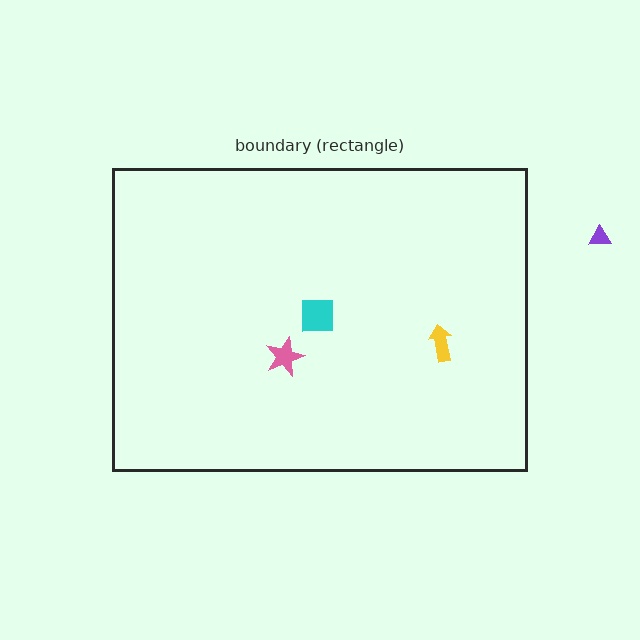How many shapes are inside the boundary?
3 inside, 1 outside.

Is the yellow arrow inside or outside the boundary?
Inside.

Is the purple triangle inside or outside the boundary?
Outside.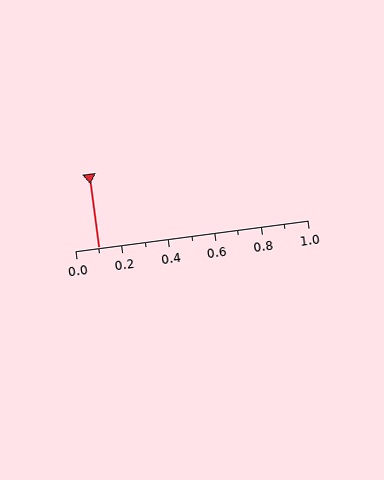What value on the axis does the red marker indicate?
The marker indicates approximately 0.1.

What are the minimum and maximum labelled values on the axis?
The axis runs from 0.0 to 1.0.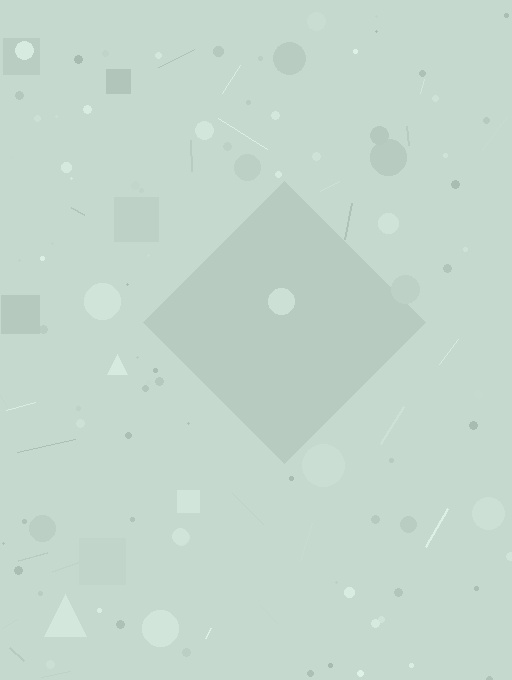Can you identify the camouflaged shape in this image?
The camouflaged shape is a diamond.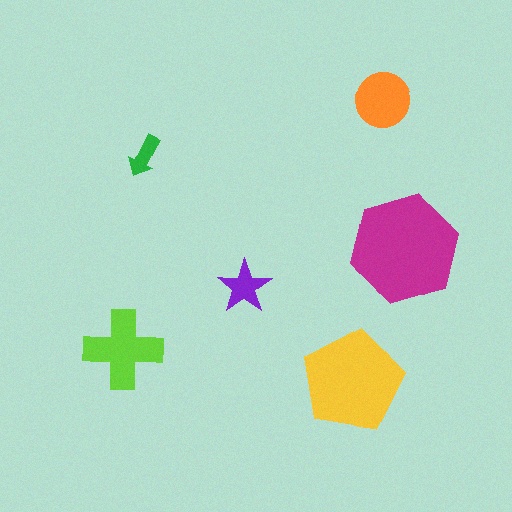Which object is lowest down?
The yellow pentagon is bottommost.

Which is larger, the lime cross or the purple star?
The lime cross.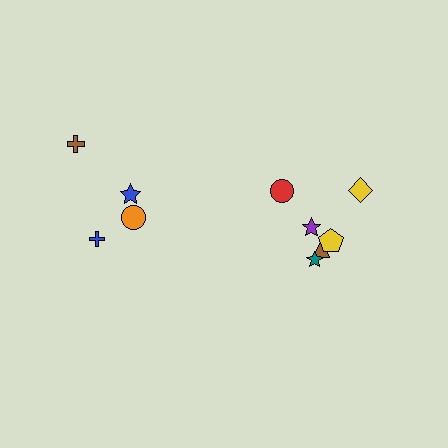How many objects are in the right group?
There are 6 objects.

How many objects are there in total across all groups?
There are 10 objects.